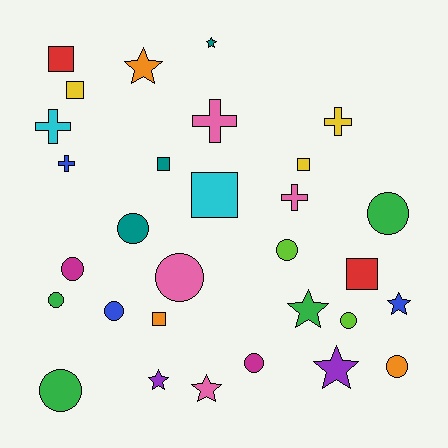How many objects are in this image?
There are 30 objects.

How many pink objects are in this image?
There are 4 pink objects.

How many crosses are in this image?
There are 5 crosses.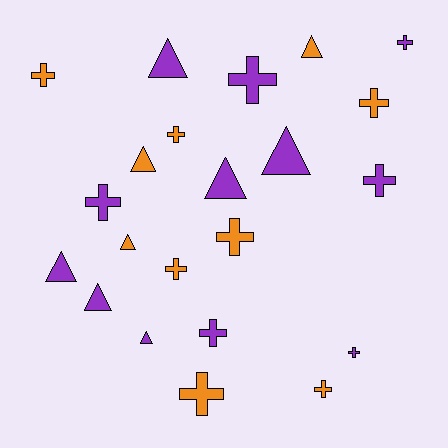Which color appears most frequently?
Purple, with 12 objects.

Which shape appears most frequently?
Cross, with 13 objects.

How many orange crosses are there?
There are 7 orange crosses.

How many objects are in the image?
There are 22 objects.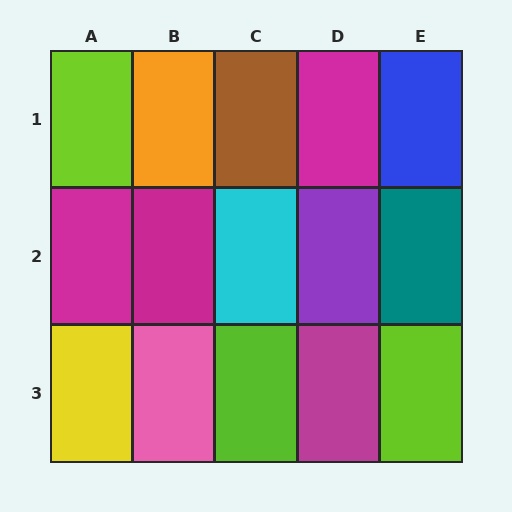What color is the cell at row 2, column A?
Magenta.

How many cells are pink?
1 cell is pink.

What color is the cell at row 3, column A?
Yellow.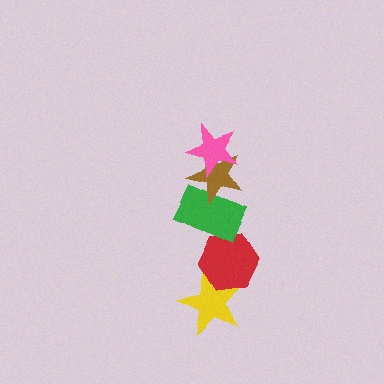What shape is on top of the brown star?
The pink star is on top of the brown star.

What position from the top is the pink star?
The pink star is 1st from the top.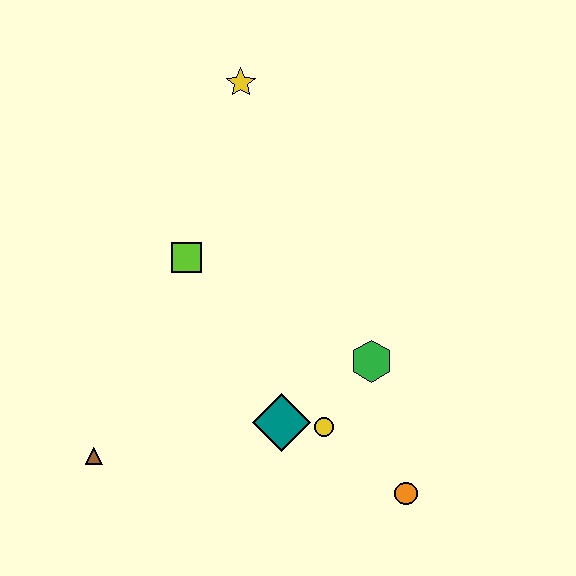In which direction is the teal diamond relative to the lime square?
The teal diamond is below the lime square.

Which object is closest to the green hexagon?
The yellow circle is closest to the green hexagon.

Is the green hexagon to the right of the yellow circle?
Yes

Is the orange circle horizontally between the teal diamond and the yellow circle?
No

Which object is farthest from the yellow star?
The orange circle is farthest from the yellow star.